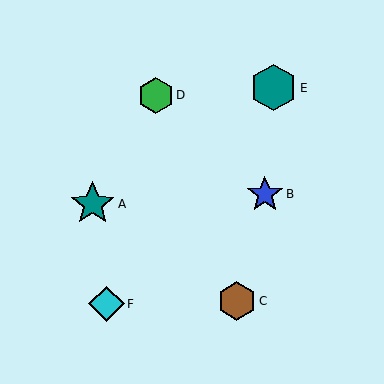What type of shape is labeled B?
Shape B is a blue star.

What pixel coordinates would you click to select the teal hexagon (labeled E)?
Click at (274, 88) to select the teal hexagon E.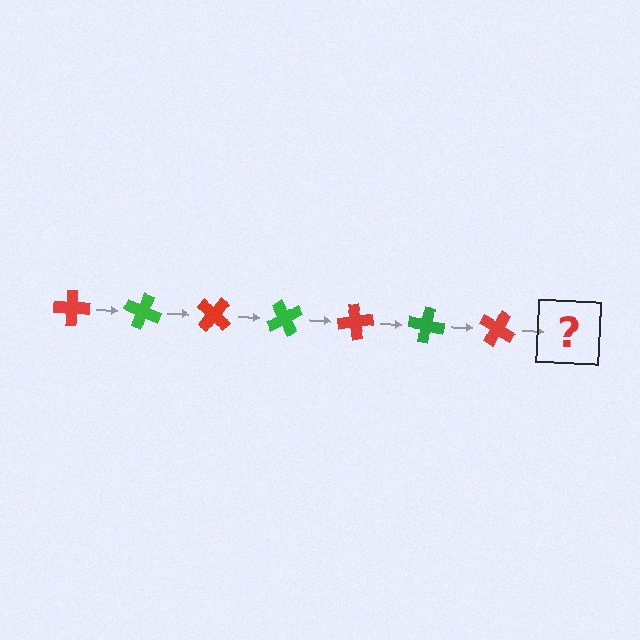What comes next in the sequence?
The next element should be a green cross, rotated 140 degrees from the start.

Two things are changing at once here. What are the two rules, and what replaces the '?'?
The two rules are that it rotates 20 degrees each step and the color cycles through red and green. The '?' should be a green cross, rotated 140 degrees from the start.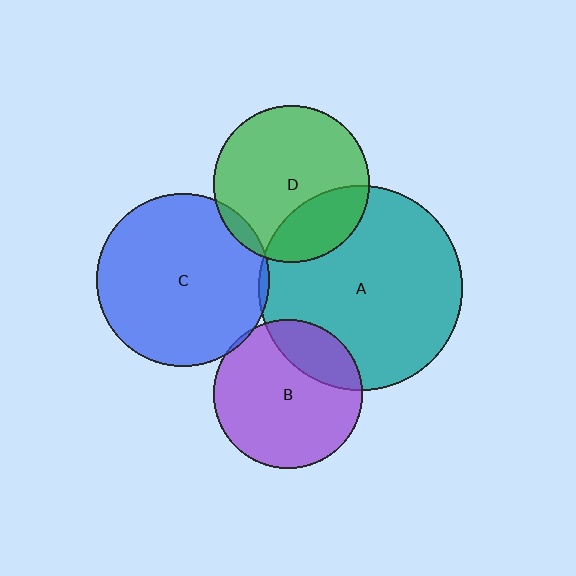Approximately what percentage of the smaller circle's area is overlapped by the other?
Approximately 5%.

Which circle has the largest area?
Circle A (teal).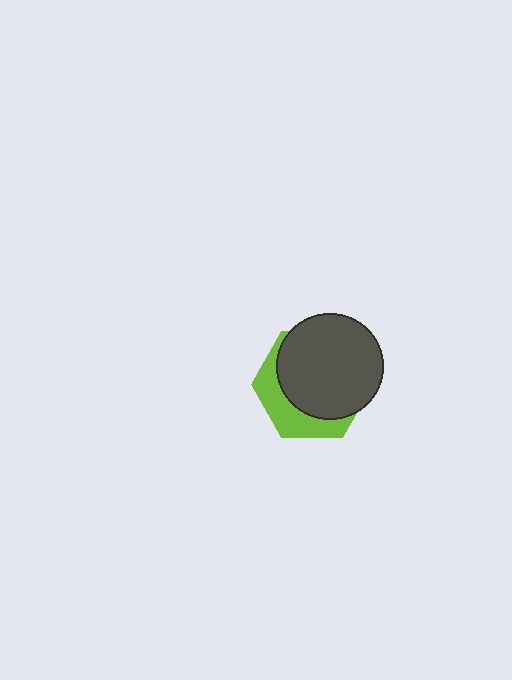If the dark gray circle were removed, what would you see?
You would see the complete lime hexagon.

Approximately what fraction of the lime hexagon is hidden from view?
Roughly 68% of the lime hexagon is hidden behind the dark gray circle.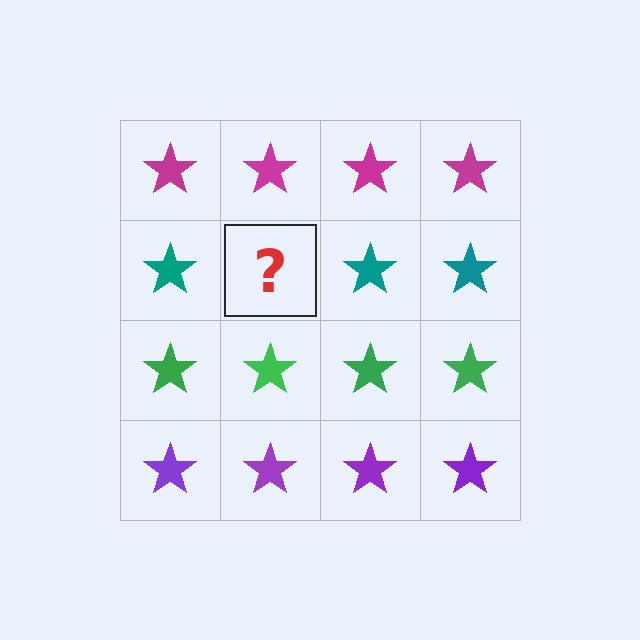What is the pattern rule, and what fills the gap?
The rule is that each row has a consistent color. The gap should be filled with a teal star.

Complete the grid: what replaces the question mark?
The question mark should be replaced with a teal star.